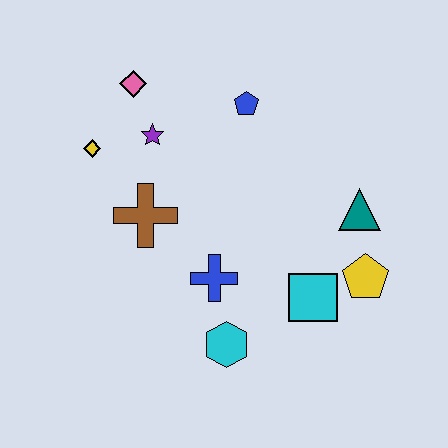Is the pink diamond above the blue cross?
Yes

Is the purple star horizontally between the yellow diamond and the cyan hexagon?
Yes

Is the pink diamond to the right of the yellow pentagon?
No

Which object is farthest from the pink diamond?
The yellow pentagon is farthest from the pink diamond.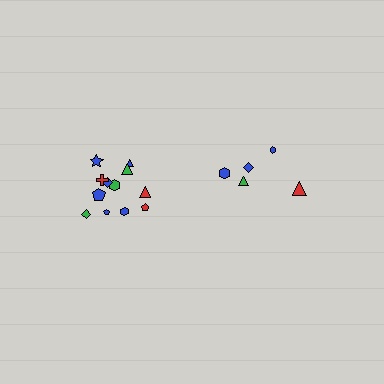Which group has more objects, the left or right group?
The left group.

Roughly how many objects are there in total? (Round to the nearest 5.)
Roughly 15 objects in total.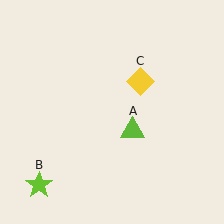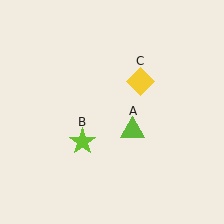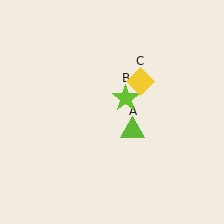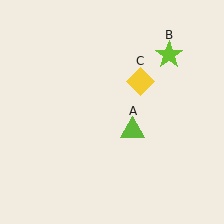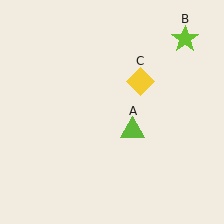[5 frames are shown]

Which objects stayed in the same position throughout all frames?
Lime triangle (object A) and yellow diamond (object C) remained stationary.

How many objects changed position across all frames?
1 object changed position: lime star (object B).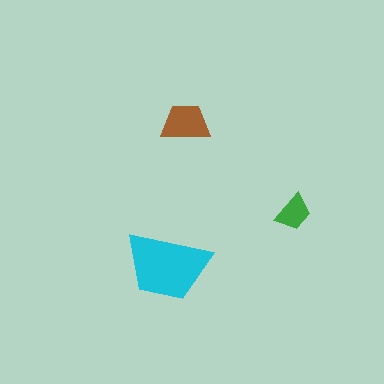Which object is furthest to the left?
The cyan trapezoid is leftmost.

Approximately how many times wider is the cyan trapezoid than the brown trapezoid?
About 1.5 times wider.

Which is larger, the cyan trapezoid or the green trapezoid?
The cyan one.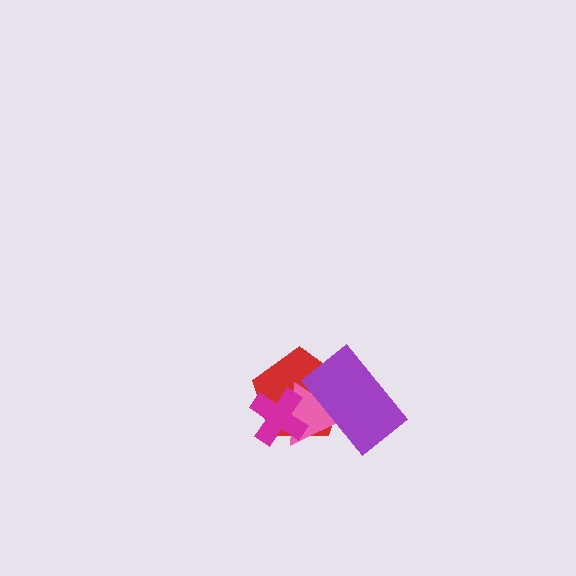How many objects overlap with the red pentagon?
3 objects overlap with the red pentagon.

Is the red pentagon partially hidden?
Yes, it is partially covered by another shape.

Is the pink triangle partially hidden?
Yes, it is partially covered by another shape.